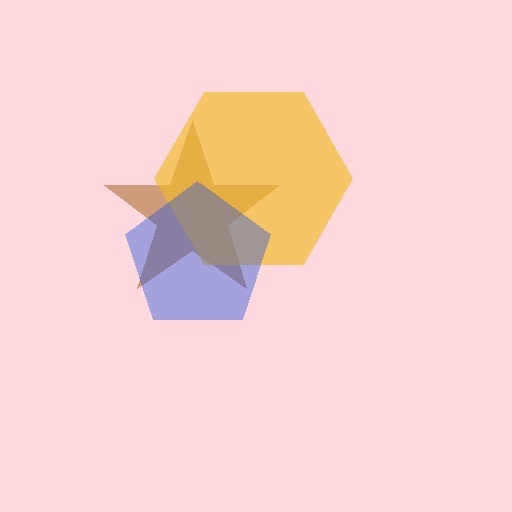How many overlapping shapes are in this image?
There are 3 overlapping shapes in the image.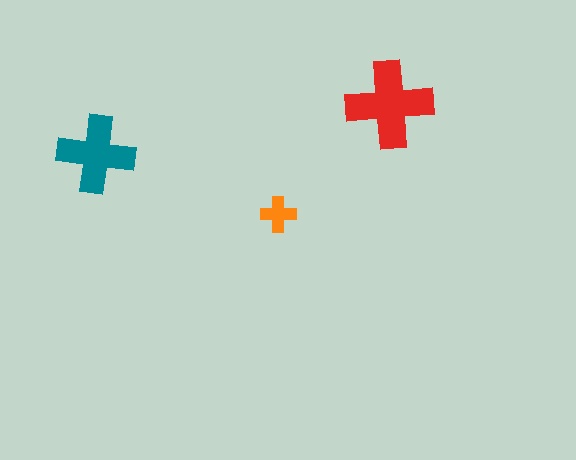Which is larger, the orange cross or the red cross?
The red one.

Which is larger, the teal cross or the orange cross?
The teal one.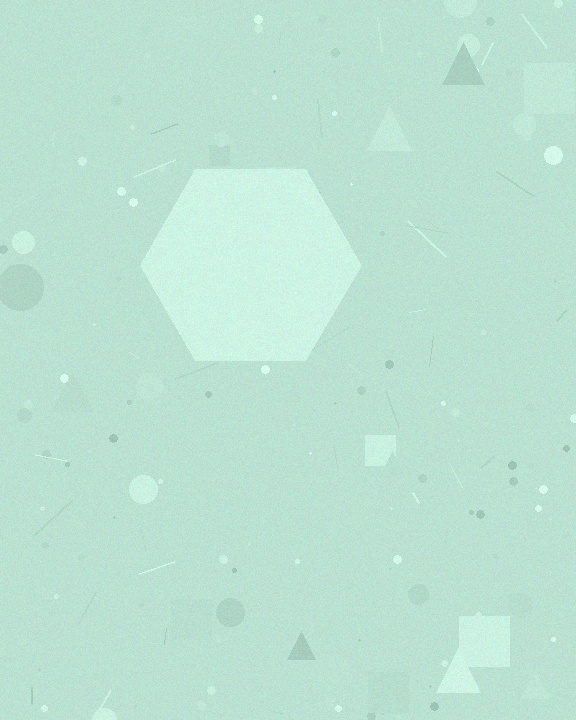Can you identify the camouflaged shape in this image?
The camouflaged shape is a hexagon.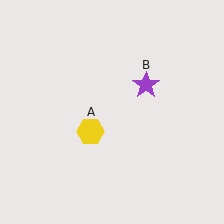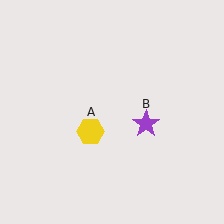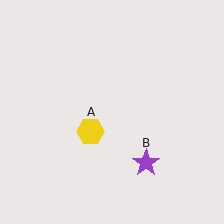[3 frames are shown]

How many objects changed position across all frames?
1 object changed position: purple star (object B).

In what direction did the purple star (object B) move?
The purple star (object B) moved down.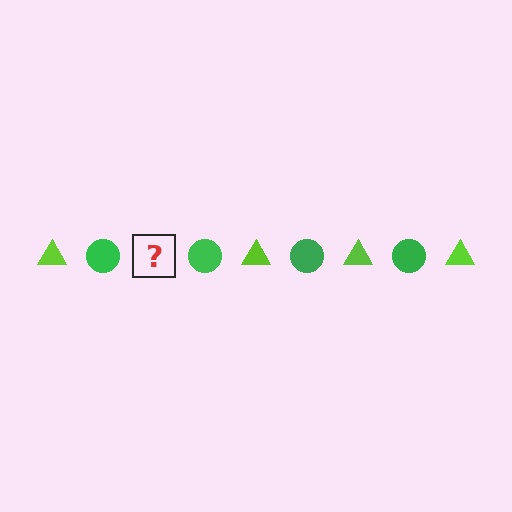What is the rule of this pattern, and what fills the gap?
The rule is that the pattern alternates between lime triangle and green circle. The gap should be filled with a lime triangle.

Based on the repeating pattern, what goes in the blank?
The blank should be a lime triangle.